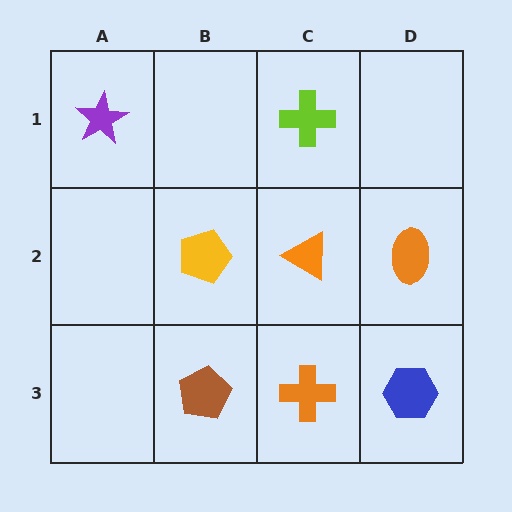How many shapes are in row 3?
3 shapes.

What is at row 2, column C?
An orange triangle.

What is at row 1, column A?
A purple star.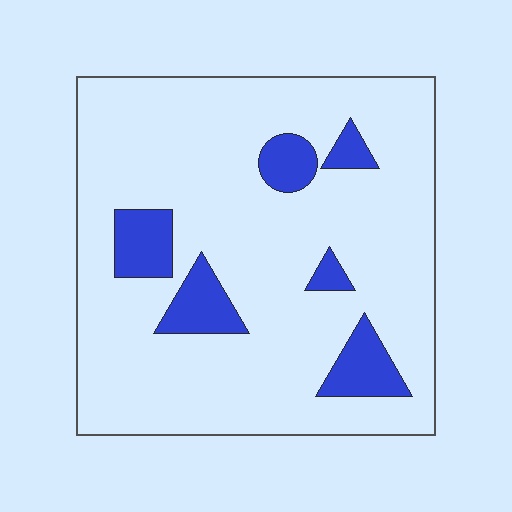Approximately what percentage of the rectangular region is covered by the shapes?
Approximately 15%.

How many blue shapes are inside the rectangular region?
6.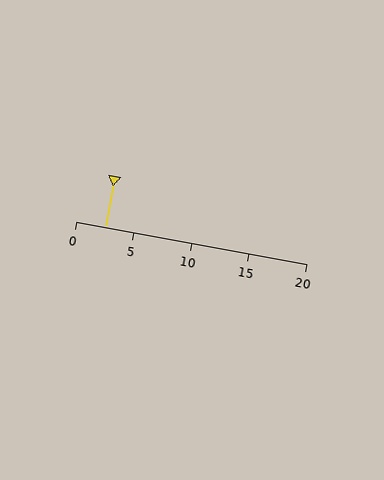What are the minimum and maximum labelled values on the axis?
The axis runs from 0 to 20.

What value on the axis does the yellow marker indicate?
The marker indicates approximately 2.5.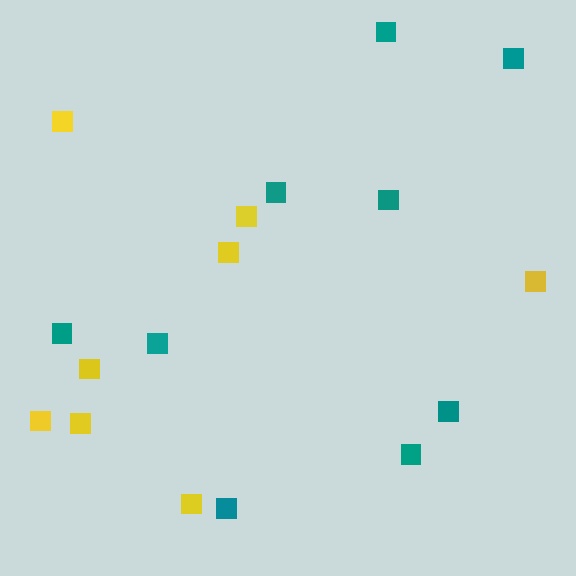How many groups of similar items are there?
There are 2 groups: one group of teal squares (9) and one group of yellow squares (8).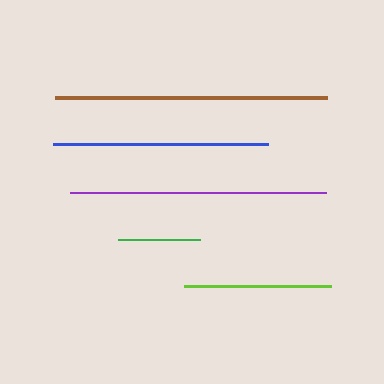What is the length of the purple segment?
The purple segment is approximately 256 pixels long.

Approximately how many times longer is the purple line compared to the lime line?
The purple line is approximately 1.7 times the length of the lime line.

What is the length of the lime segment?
The lime segment is approximately 148 pixels long.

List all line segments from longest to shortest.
From longest to shortest: brown, purple, blue, lime, green.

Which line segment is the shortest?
The green line is the shortest at approximately 82 pixels.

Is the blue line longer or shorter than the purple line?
The purple line is longer than the blue line.